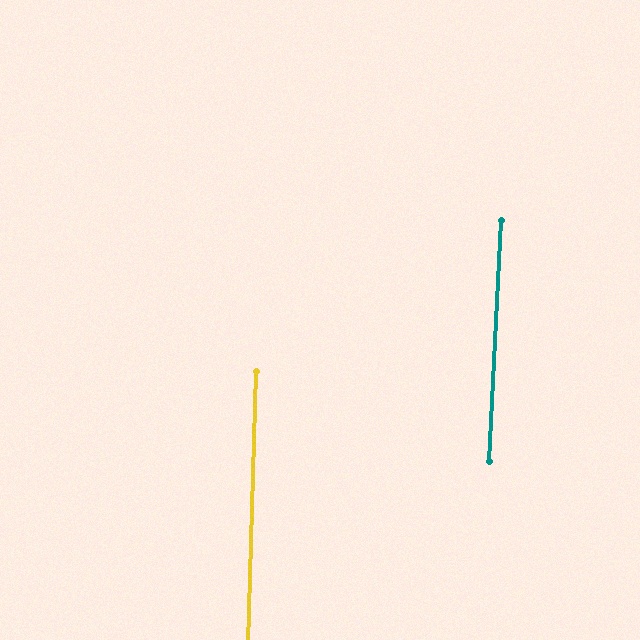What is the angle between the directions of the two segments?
Approximately 1 degree.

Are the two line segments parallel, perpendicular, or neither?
Parallel — their directions differ by only 1.3°.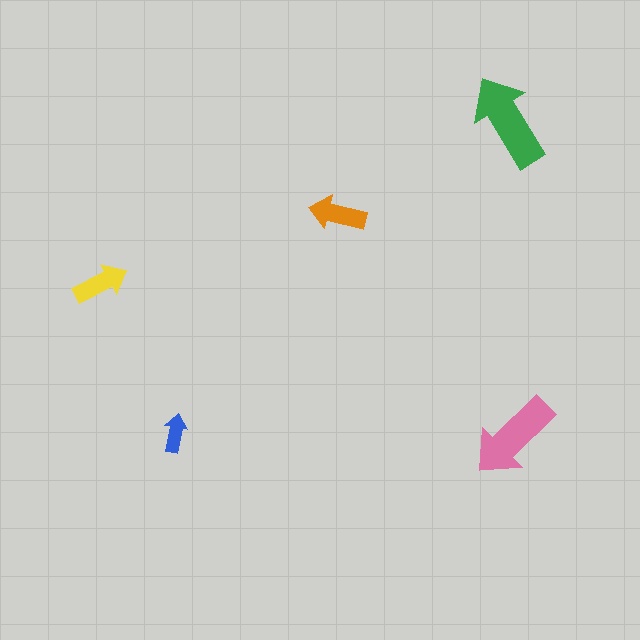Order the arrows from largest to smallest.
the green one, the pink one, the orange one, the yellow one, the blue one.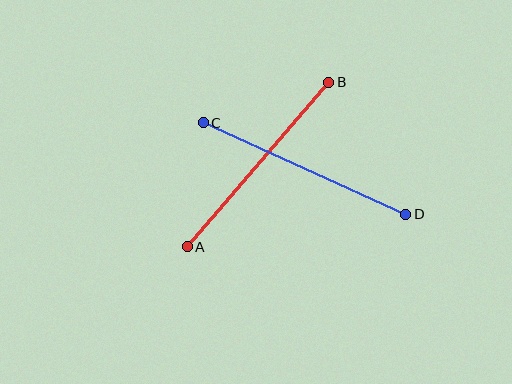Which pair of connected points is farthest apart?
Points C and D are farthest apart.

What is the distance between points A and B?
The distance is approximately 217 pixels.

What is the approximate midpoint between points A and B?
The midpoint is at approximately (258, 164) pixels.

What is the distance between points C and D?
The distance is approximately 222 pixels.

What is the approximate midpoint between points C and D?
The midpoint is at approximately (304, 169) pixels.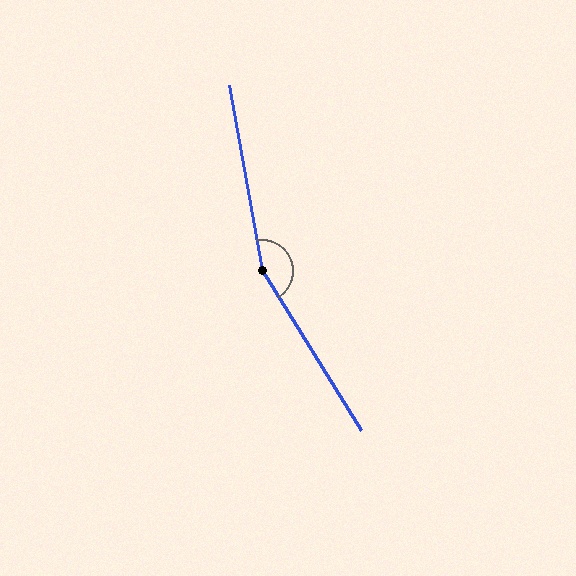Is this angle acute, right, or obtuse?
It is obtuse.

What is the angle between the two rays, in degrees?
Approximately 158 degrees.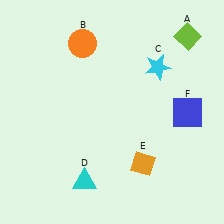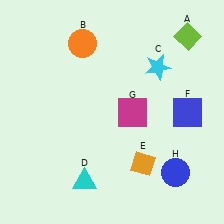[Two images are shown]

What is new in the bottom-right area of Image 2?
A blue circle (H) was added in the bottom-right area of Image 2.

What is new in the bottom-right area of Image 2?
A magenta square (G) was added in the bottom-right area of Image 2.